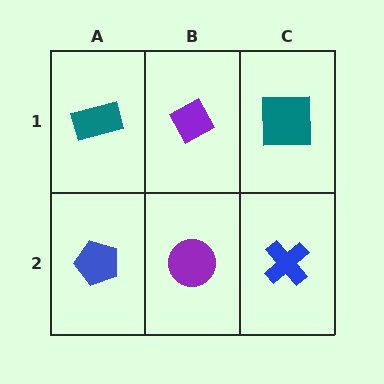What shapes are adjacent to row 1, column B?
A purple circle (row 2, column B), a teal rectangle (row 1, column A), a teal square (row 1, column C).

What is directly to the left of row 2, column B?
A blue pentagon.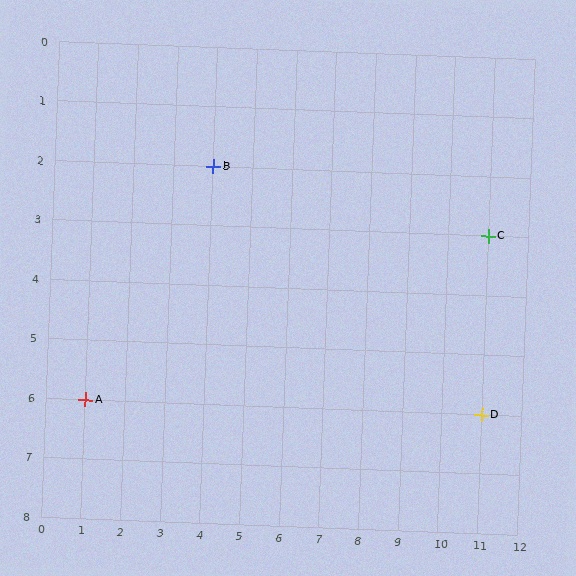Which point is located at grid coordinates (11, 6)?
Point D is at (11, 6).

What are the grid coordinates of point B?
Point B is at grid coordinates (4, 2).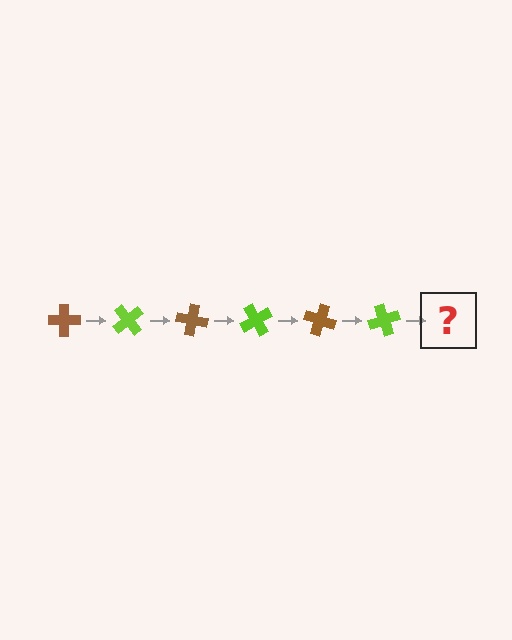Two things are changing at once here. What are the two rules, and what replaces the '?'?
The two rules are that it rotates 50 degrees each step and the color cycles through brown and lime. The '?' should be a brown cross, rotated 300 degrees from the start.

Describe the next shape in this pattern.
It should be a brown cross, rotated 300 degrees from the start.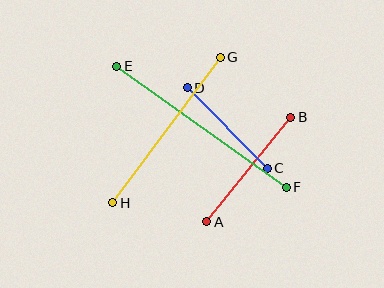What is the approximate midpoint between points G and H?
The midpoint is at approximately (167, 130) pixels.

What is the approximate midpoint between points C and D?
The midpoint is at approximately (227, 128) pixels.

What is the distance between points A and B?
The distance is approximately 134 pixels.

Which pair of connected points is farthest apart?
Points E and F are farthest apart.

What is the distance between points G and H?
The distance is approximately 181 pixels.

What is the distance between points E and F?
The distance is approximately 208 pixels.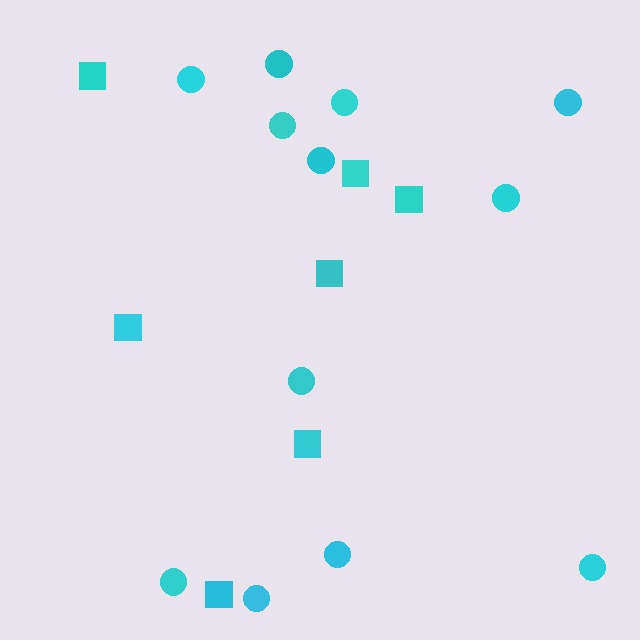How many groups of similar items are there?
There are 2 groups: one group of squares (7) and one group of circles (12).